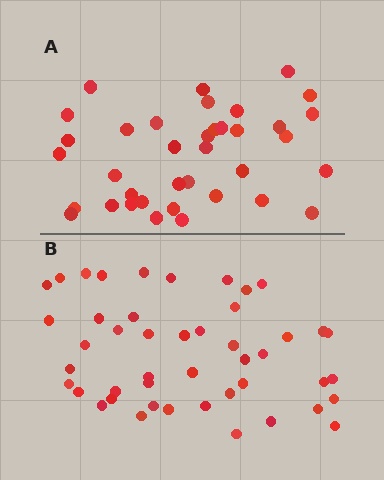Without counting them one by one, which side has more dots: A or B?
Region B (the bottom region) has more dots.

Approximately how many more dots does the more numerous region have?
Region B has roughly 8 or so more dots than region A.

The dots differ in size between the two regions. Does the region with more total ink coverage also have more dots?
No. Region A has more total ink coverage because its dots are larger, but region B actually contains more individual dots. Total area can be misleading — the number of items is what matters here.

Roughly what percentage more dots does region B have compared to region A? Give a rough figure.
About 25% more.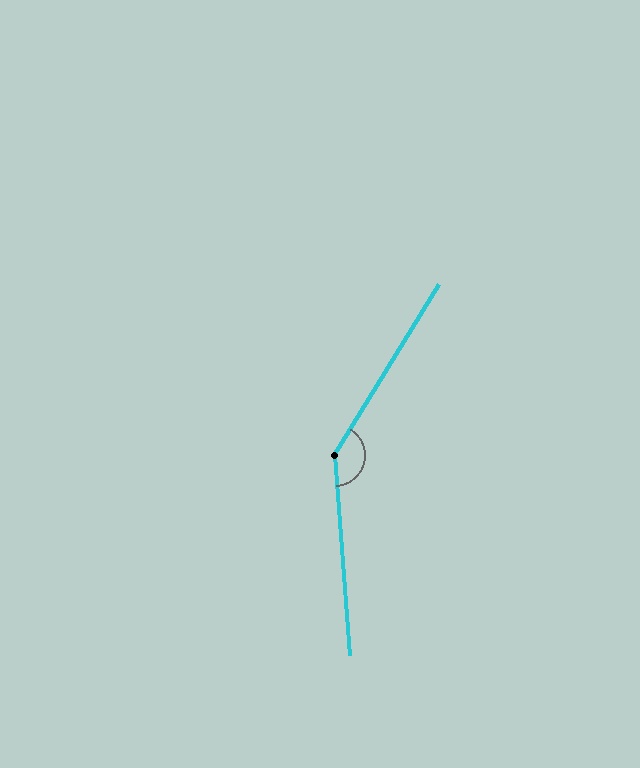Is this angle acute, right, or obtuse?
It is obtuse.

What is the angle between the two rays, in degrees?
Approximately 144 degrees.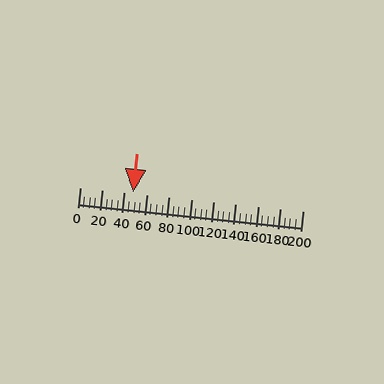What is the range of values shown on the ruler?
The ruler shows values from 0 to 200.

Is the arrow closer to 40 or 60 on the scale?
The arrow is closer to 40.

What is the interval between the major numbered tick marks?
The major tick marks are spaced 20 units apart.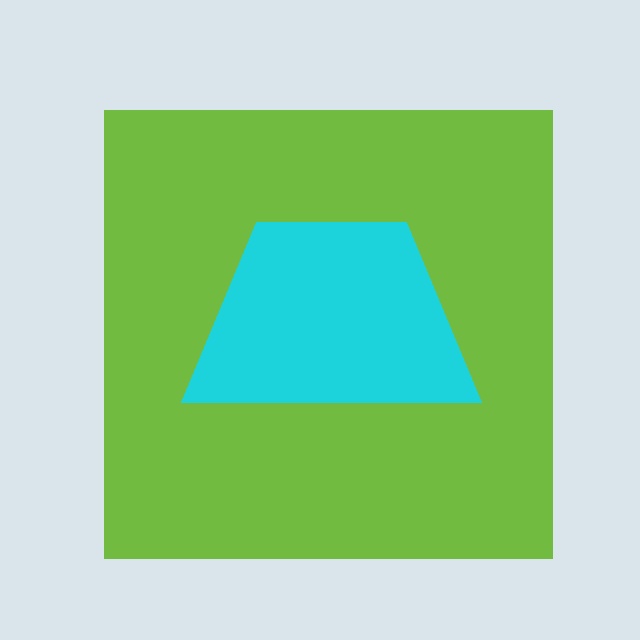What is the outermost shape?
The lime square.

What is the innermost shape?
The cyan trapezoid.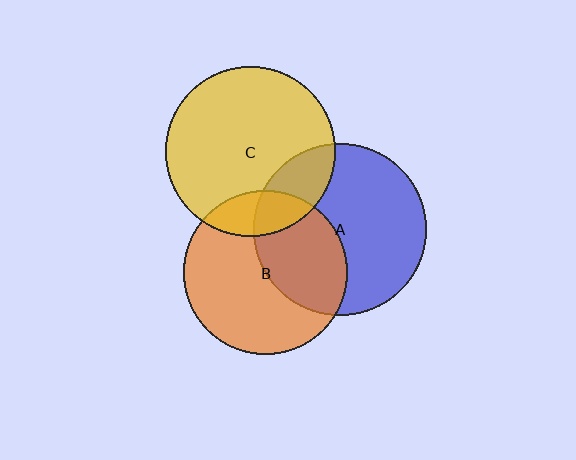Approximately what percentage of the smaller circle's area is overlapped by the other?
Approximately 15%.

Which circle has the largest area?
Circle A (blue).